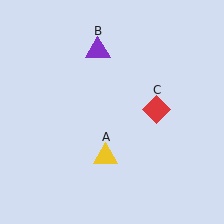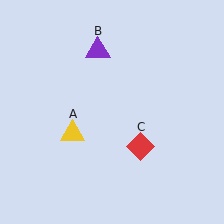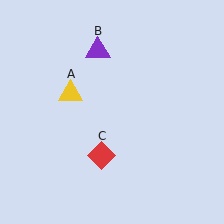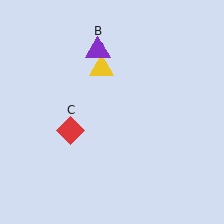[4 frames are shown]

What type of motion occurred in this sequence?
The yellow triangle (object A), red diamond (object C) rotated clockwise around the center of the scene.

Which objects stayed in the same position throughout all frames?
Purple triangle (object B) remained stationary.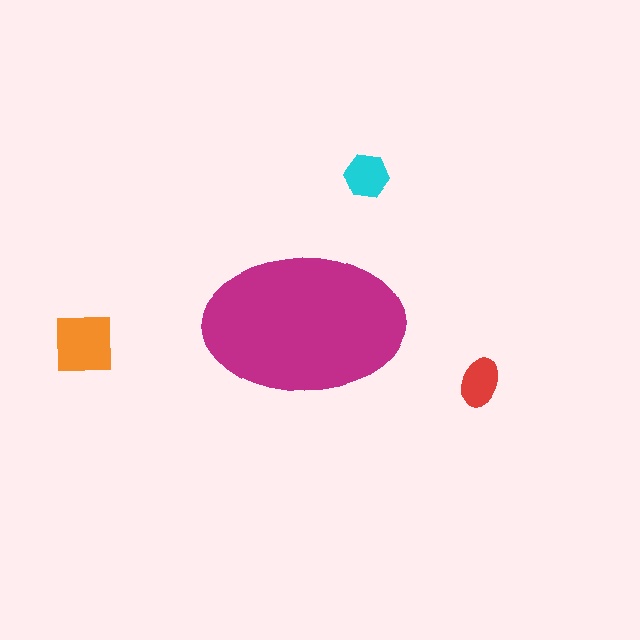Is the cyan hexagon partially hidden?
No, the cyan hexagon is fully visible.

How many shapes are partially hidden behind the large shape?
0 shapes are partially hidden.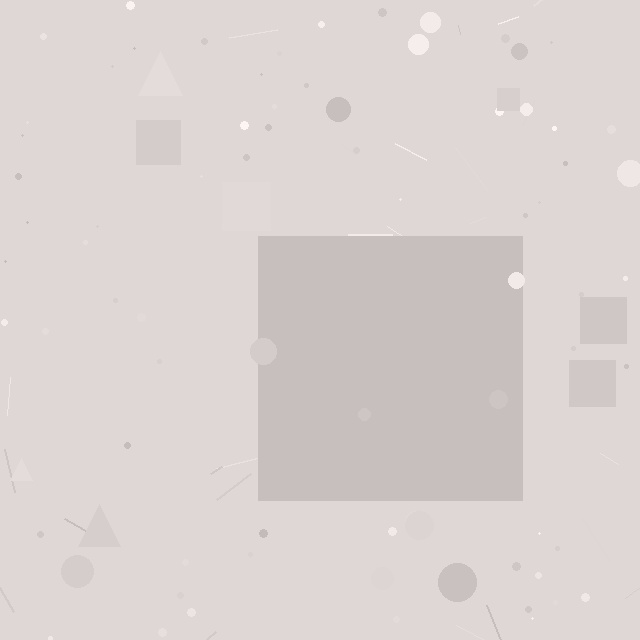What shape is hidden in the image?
A square is hidden in the image.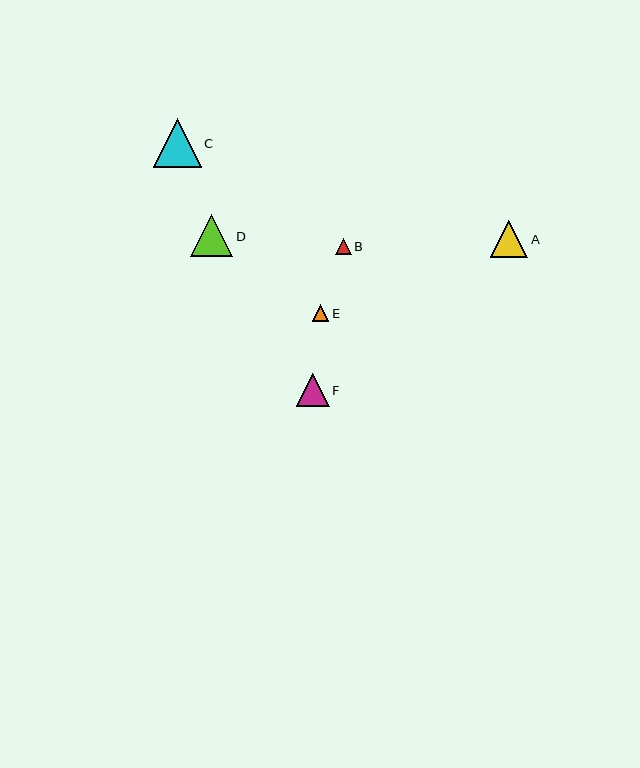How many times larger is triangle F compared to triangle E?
Triangle F is approximately 2.0 times the size of triangle E.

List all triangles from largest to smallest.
From largest to smallest: C, D, A, F, E, B.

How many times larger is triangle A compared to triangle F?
Triangle A is approximately 1.1 times the size of triangle F.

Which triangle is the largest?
Triangle C is the largest with a size of approximately 48 pixels.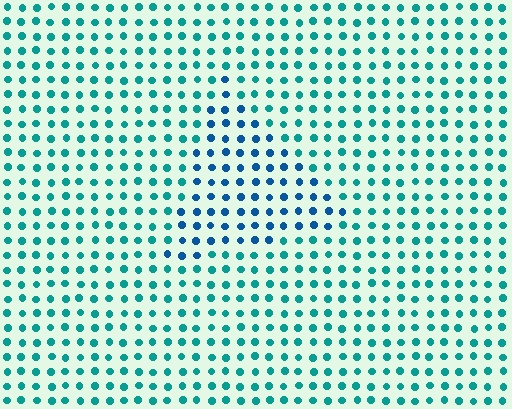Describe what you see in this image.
The image is filled with small teal elements in a uniform arrangement. A triangle-shaped region is visible where the elements are tinted to a slightly different hue, forming a subtle color boundary.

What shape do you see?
I see a triangle.